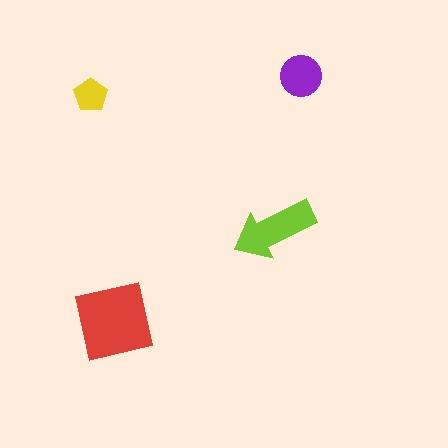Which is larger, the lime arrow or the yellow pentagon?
The lime arrow.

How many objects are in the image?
There are 4 objects in the image.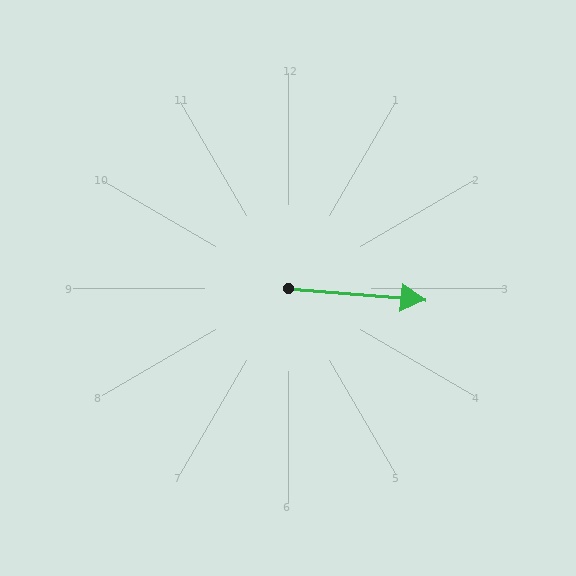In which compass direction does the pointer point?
East.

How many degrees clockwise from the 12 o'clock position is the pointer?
Approximately 95 degrees.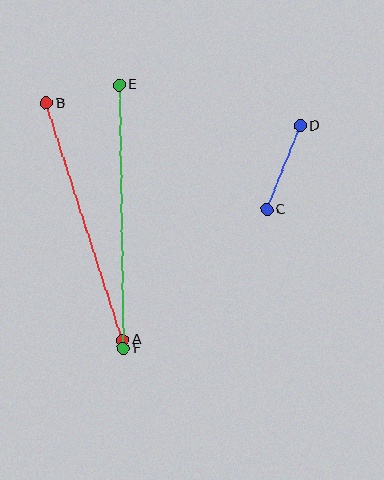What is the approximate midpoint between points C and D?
The midpoint is at approximately (284, 168) pixels.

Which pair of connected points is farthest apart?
Points E and F are farthest apart.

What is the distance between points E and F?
The distance is approximately 264 pixels.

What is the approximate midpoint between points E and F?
The midpoint is at approximately (121, 217) pixels.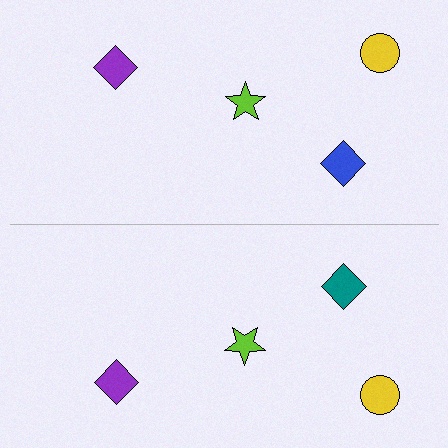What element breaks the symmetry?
The teal diamond on the bottom side breaks the symmetry — its mirror counterpart is blue.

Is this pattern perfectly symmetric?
No, the pattern is not perfectly symmetric. The teal diamond on the bottom side breaks the symmetry — its mirror counterpart is blue.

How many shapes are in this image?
There are 8 shapes in this image.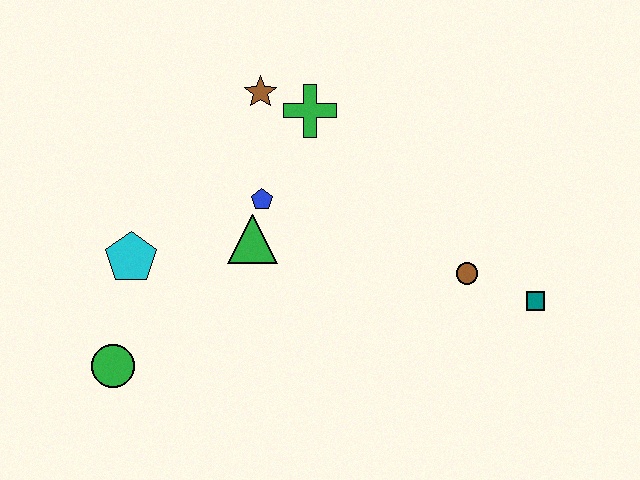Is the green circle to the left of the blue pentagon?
Yes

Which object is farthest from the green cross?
The green circle is farthest from the green cross.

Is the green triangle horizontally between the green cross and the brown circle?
No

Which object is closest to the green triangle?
The blue pentagon is closest to the green triangle.